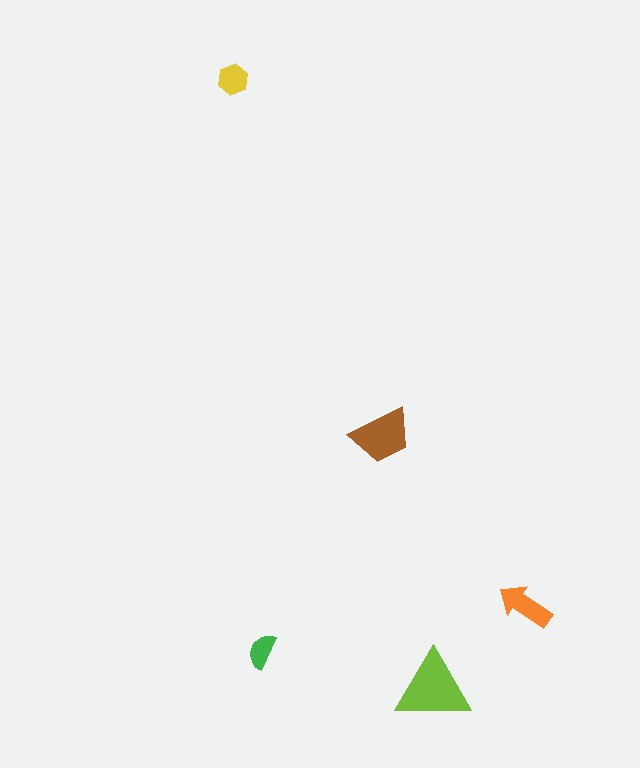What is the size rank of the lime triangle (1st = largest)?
1st.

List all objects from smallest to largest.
The green semicircle, the yellow hexagon, the orange arrow, the brown trapezoid, the lime triangle.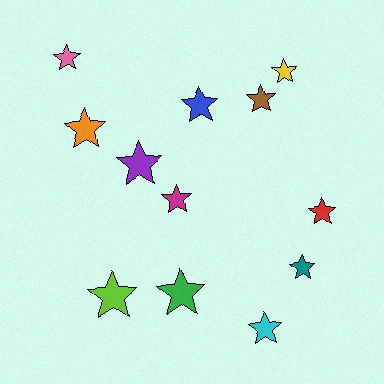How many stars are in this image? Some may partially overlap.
There are 12 stars.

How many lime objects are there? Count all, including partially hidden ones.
There is 1 lime object.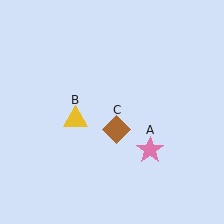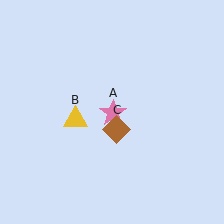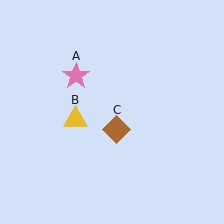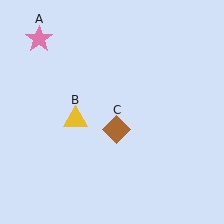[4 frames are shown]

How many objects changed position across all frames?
1 object changed position: pink star (object A).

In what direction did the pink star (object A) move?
The pink star (object A) moved up and to the left.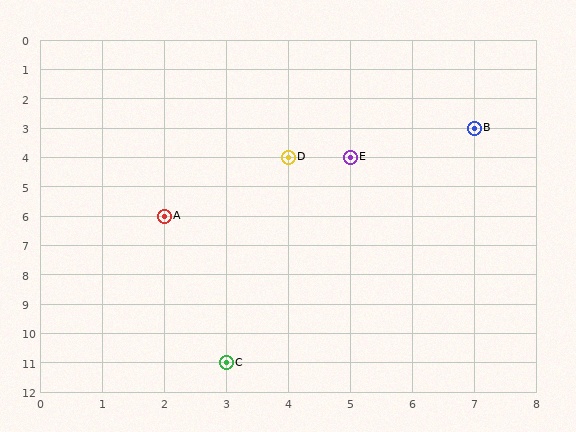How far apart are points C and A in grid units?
Points C and A are 1 column and 5 rows apart (about 5.1 grid units diagonally).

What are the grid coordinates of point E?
Point E is at grid coordinates (5, 4).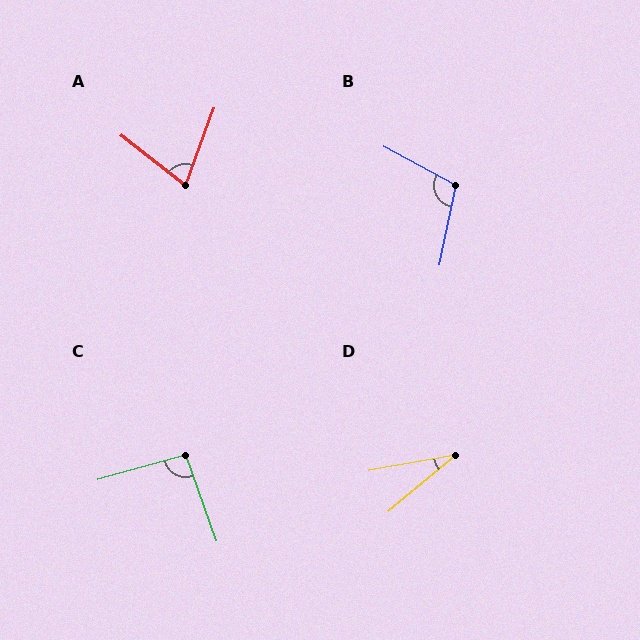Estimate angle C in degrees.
Approximately 94 degrees.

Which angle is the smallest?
D, at approximately 30 degrees.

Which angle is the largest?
B, at approximately 107 degrees.